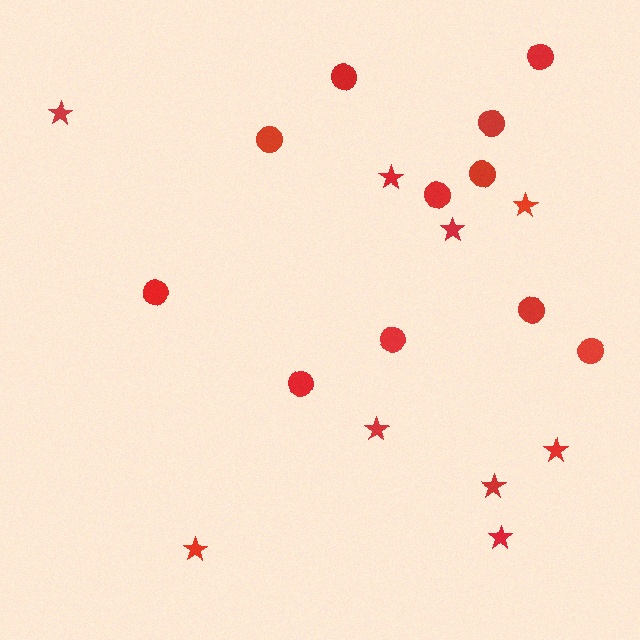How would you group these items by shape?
There are 2 groups: one group of circles (11) and one group of stars (9).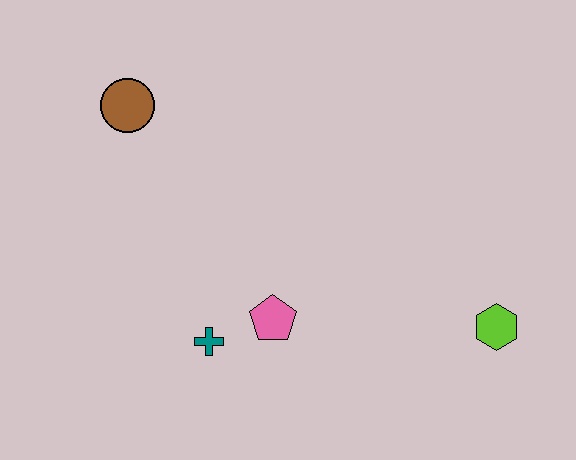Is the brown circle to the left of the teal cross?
Yes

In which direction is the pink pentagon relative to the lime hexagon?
The pink pentagon is to the left of the lime hexagon.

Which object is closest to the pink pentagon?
The teal cross is closest to the pink pentagon.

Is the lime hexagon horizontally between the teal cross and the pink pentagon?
No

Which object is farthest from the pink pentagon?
The brown circle is farthest from the pink pentagon.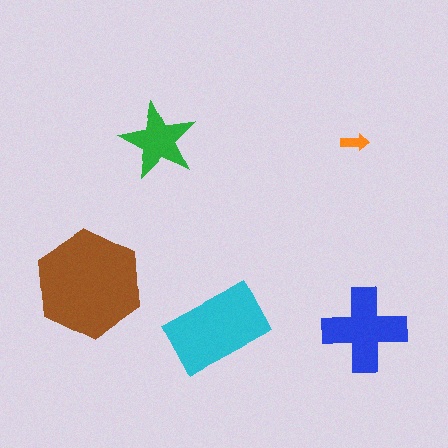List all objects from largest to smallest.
The brown hexagon, the cyan rectangle, the blue cross, the green star, the orange arrow.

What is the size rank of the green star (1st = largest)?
4th.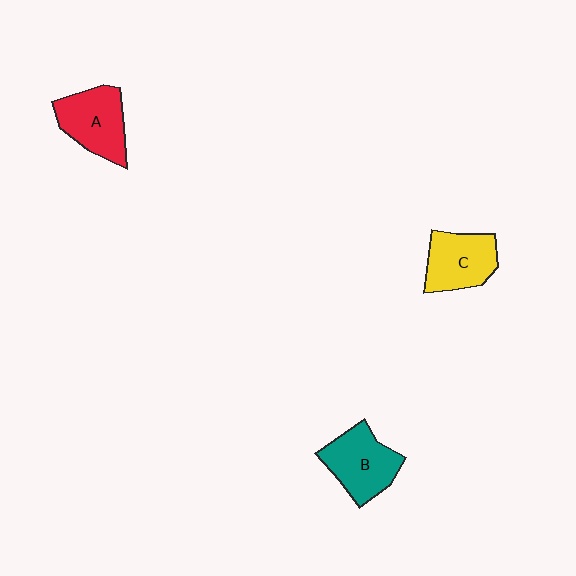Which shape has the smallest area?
Shape C (yellow).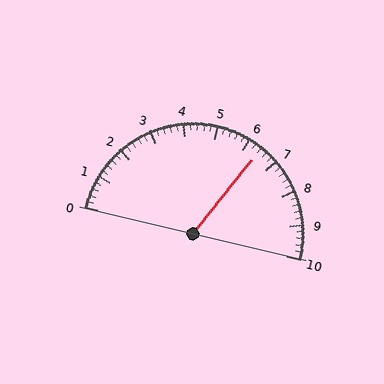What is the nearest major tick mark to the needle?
The nearest major tick mark is 6.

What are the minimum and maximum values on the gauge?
The gauge ranges from 0 to 10.